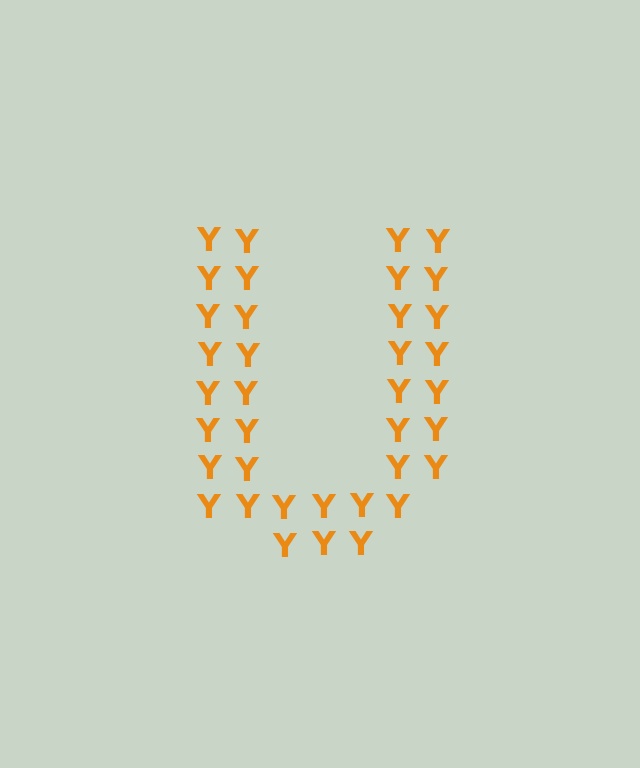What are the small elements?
The small elements are letter Y's.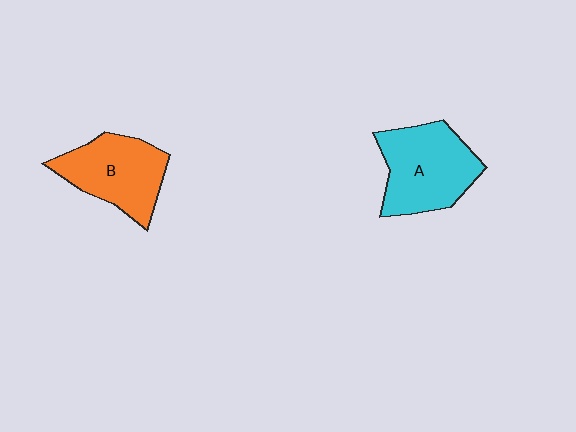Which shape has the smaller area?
Shape B (orange).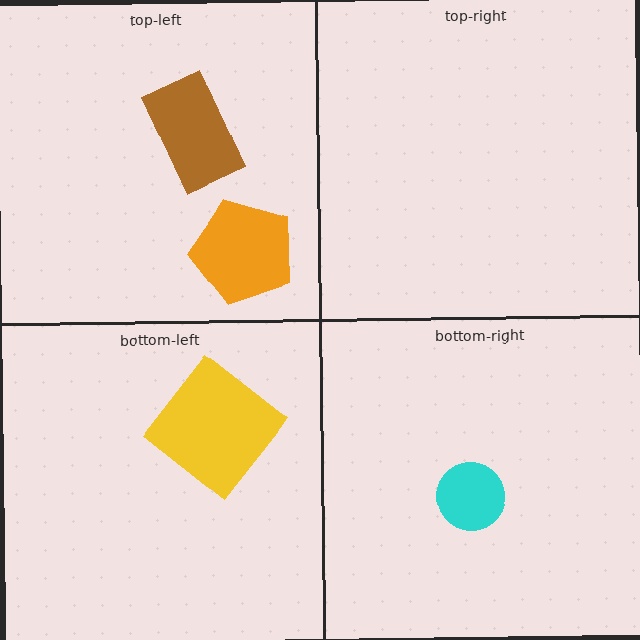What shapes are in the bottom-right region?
The cyan circle.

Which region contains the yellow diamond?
The bottom-left region.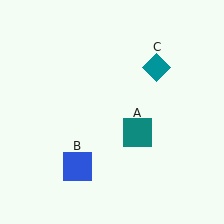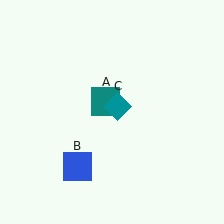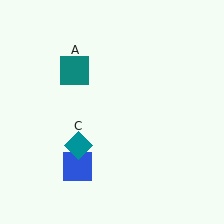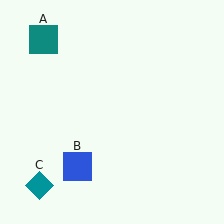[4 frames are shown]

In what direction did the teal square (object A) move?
The teal square (object A) moved up and to the left.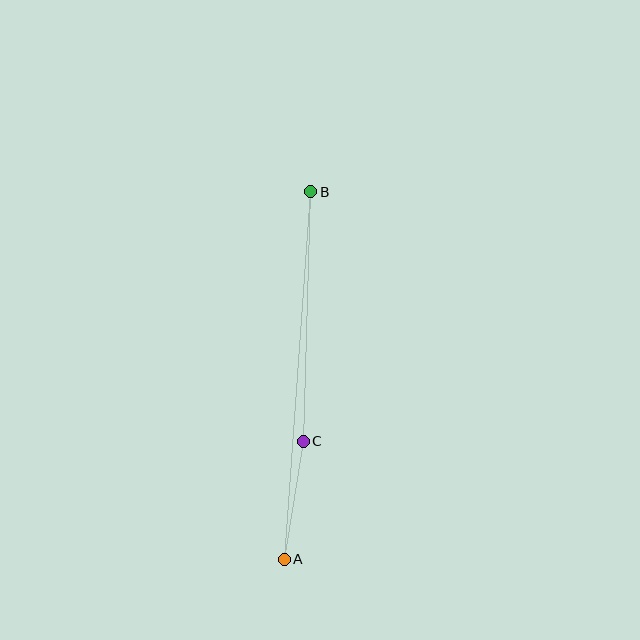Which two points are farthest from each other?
Points A and B are farthest from each other.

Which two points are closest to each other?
Points A and C are closest to each other.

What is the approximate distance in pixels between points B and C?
The distance between B and C is approximately 249 pixels.